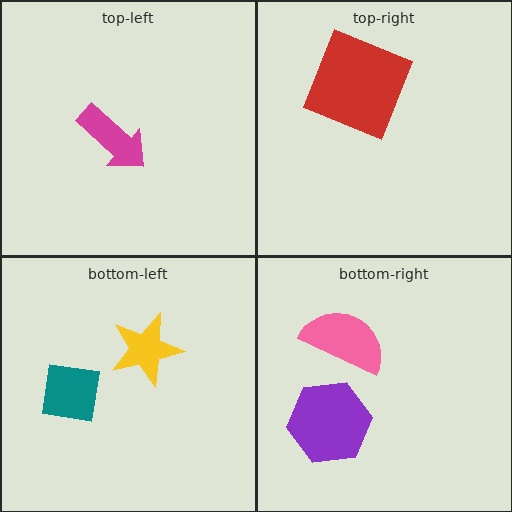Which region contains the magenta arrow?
The top-left region.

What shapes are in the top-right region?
The red square.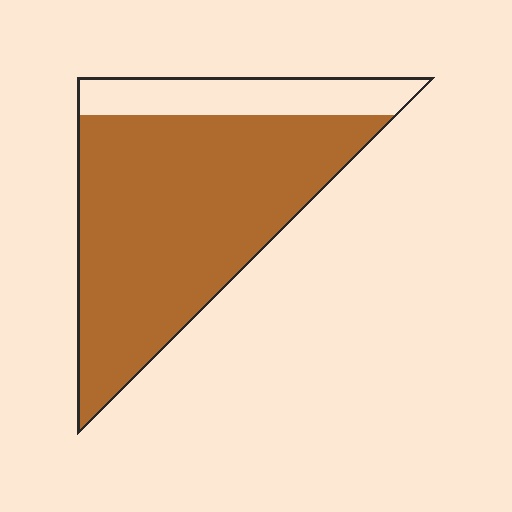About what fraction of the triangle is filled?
About four fifths (4/5).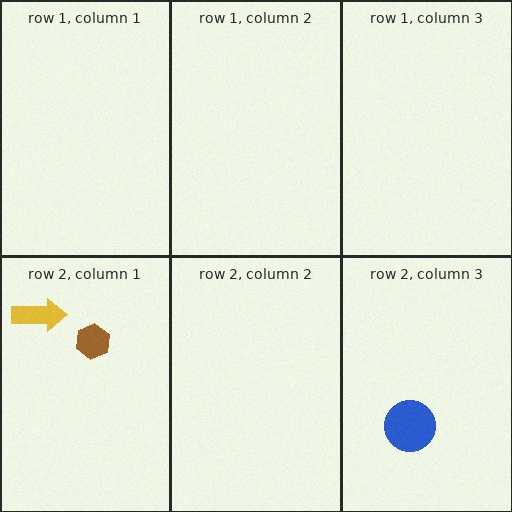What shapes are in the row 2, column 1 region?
The brown hexagon, the yellow arrow.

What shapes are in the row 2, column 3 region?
The blue circle.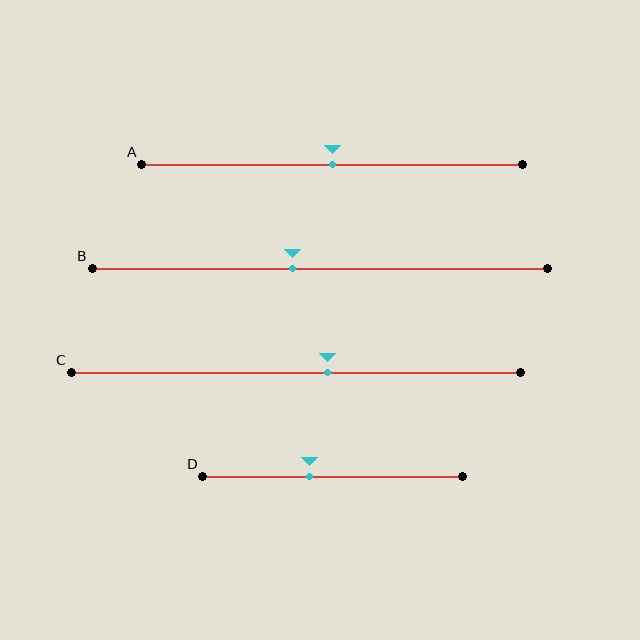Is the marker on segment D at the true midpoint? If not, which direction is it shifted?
No, the marker on segment D is shifted to the left by about 9% of the segment length.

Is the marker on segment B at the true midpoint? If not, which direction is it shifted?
No, the marker on segment B is shifted to the left by about 6% of the segment length.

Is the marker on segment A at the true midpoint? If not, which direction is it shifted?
Yes, the marker on segment A is at the true midpoint.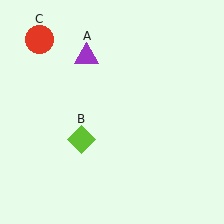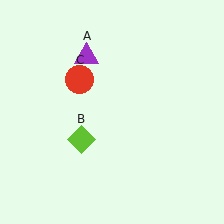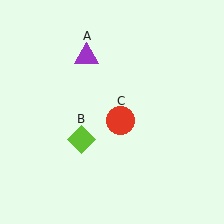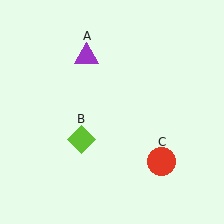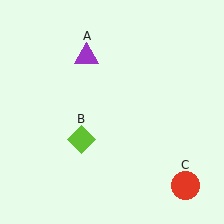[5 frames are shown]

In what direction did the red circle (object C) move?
The red circle (object C) moved down and to the right.